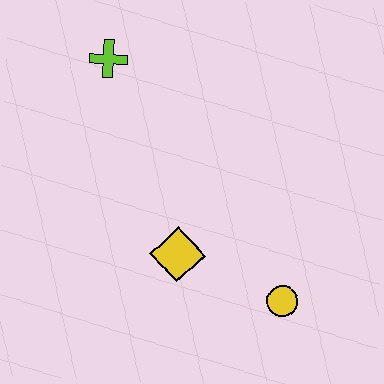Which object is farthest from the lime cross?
The yellow circle is farthest from the lime cross.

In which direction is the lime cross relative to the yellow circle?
The lime cross is above the yellow circle.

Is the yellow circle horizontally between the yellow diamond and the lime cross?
No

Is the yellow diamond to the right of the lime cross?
Yes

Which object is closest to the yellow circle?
The yellow diamond is closest to the yellow circle.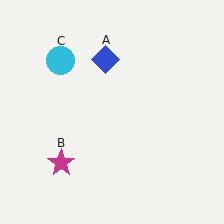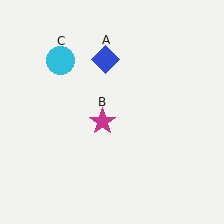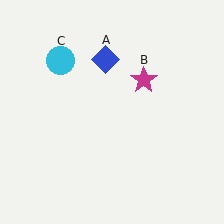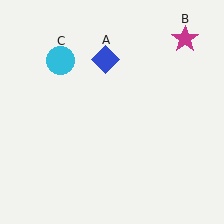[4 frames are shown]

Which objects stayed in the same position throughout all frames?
Blue diamond (object A) and cyan circle (object C) remained stationary.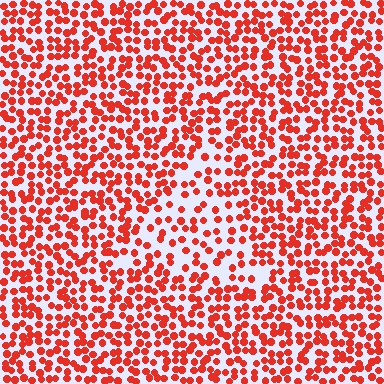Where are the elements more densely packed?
The elements are more densely packed outside the triangle boundary.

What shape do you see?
I see a triangle.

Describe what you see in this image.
The image contains small red elements arranged at two different densities. A triangle-shaped region is visible where the elements are less densely packed than the surrounding area.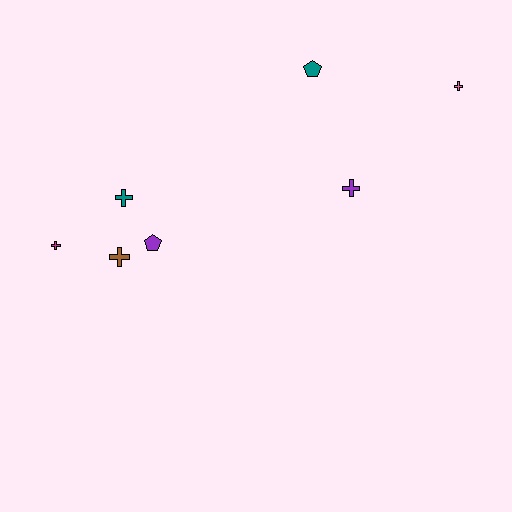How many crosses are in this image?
There are 5 crosses.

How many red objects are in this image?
There are no red objects.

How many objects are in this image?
There are 7 objects.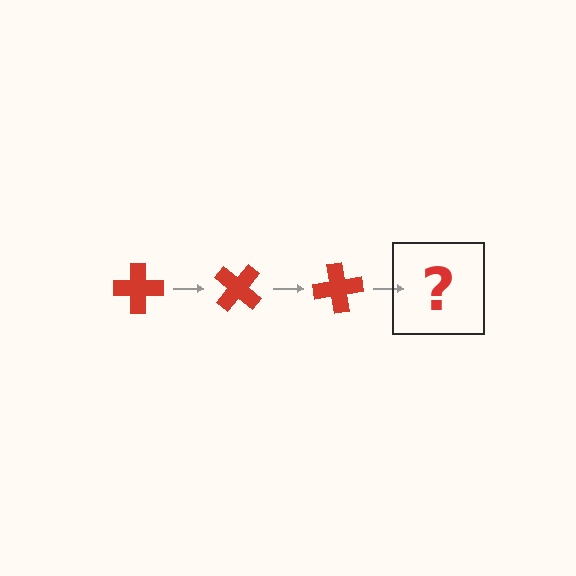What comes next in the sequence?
The next element should be a red cross rotated 120 degrees.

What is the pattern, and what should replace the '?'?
The pattern is that the cross rotates 40 degrees each step. The '?' should be a red cross rotated 120 degrees.